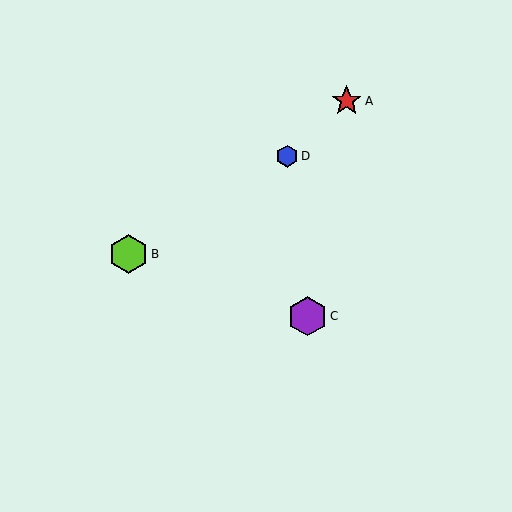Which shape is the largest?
The lime hexagon (labeled B) is the largest.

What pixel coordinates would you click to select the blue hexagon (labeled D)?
Click at (287, 156) to select the blue hexagon D.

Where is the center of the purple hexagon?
The center of the purple hexagon is at (307, 316).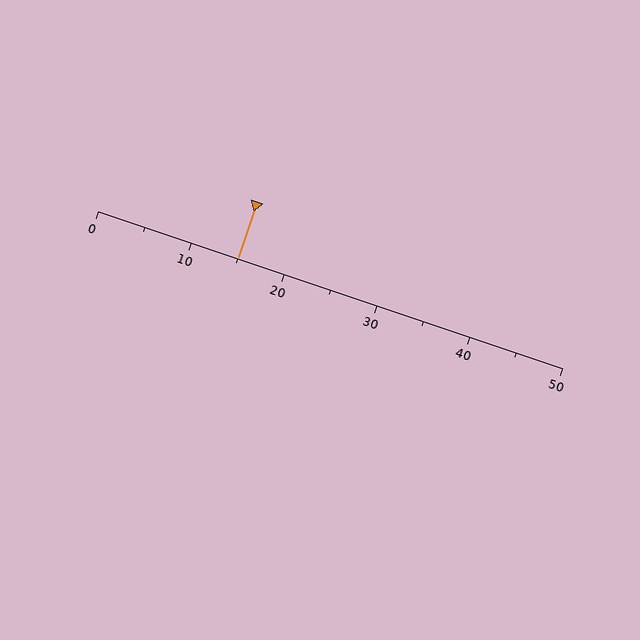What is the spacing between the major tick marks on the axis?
The major ticks are spaced 10 apart.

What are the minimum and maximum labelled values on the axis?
The axis runs from 0 to 50.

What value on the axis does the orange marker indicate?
The marker indicates approximately 15.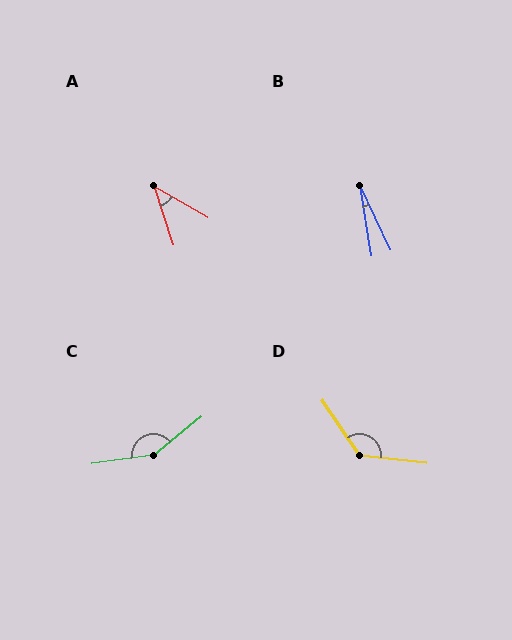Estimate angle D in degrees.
Approximately 130 degrees.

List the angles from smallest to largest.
B (16°), A (42°), D (130°), C (148°).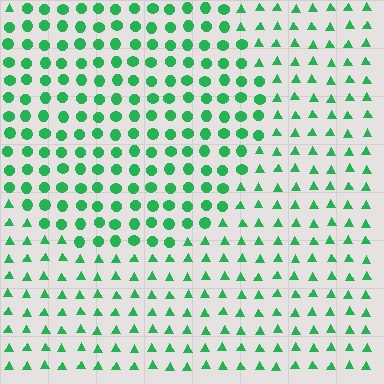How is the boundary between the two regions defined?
The boundary is defined by a change in element shape: circles inside vs. triangles outside. All elements share the same color and spacing.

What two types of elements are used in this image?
The image uses circles inside the circle region and triangles outside it.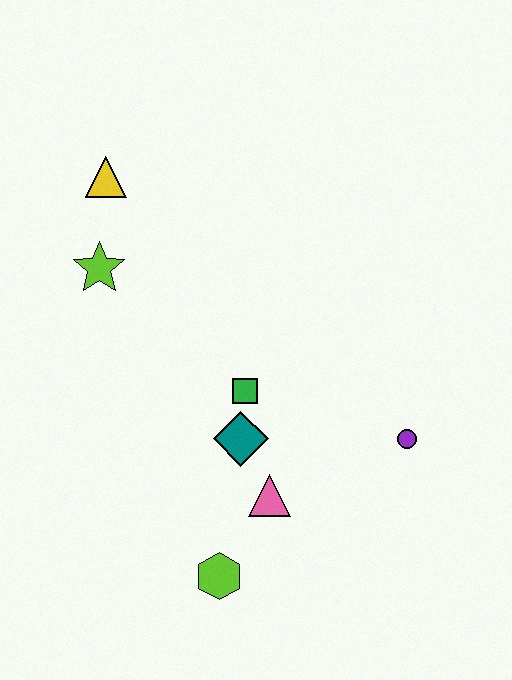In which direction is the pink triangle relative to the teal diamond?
The pink triangle is below the teal diamond.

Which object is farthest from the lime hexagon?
The yellow triangle is farthest from the lime hexagon.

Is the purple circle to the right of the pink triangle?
Yes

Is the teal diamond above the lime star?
No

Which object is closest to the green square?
The teal diamond is closest to the green square.